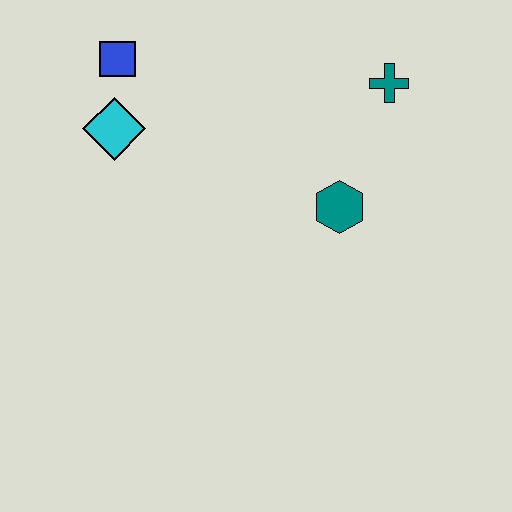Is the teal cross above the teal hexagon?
Yes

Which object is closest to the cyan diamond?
The blue square is closest to the cyan diamond.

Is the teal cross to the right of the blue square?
Yes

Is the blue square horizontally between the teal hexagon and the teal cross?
No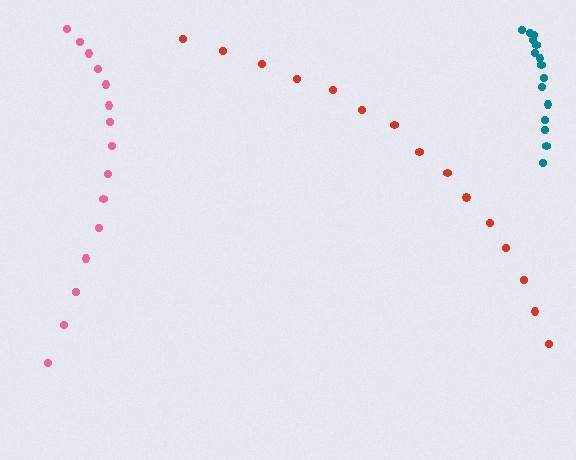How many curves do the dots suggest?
There are 3 distinct paths.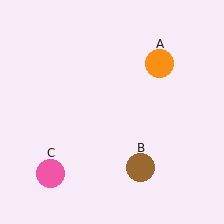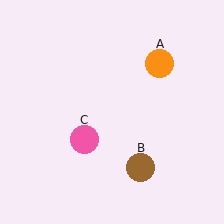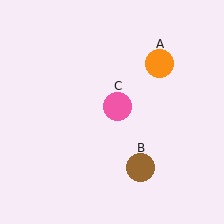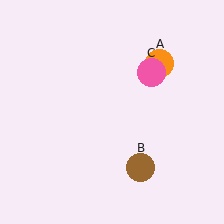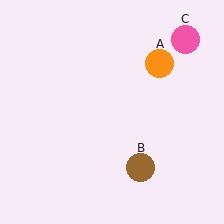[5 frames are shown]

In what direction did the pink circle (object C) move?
The pink circle (object C) moved up and to the right.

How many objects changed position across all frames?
1 object changed position: pink circle (object C).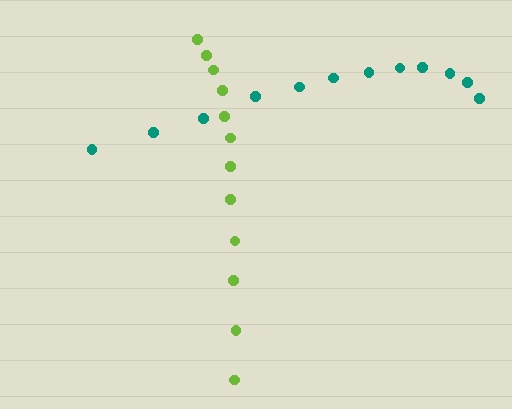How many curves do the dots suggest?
There are 2 distinct paths.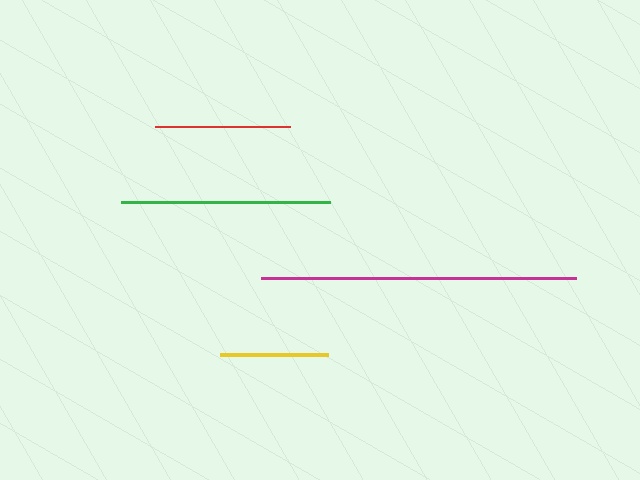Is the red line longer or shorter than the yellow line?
The red line is longer than the yellow line.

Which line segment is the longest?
The magenta line is the longest at approximately 315 pixels.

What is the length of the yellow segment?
The yellow segment is approximately 109 pixels long.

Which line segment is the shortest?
The yellow line is the shortest at approximately 109 pixels.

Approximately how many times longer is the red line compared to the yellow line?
The red line is approximately 1.2 times the length of the yellow line.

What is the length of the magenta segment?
The magenta segment is approximately 315 pixels long.